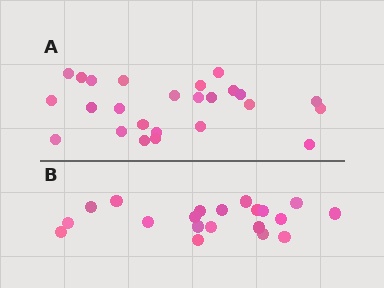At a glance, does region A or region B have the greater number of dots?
Region A (the top region) has more dots.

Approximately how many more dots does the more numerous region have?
Region A has about 5 more dots than region B.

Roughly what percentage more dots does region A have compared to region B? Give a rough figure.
About 25% more.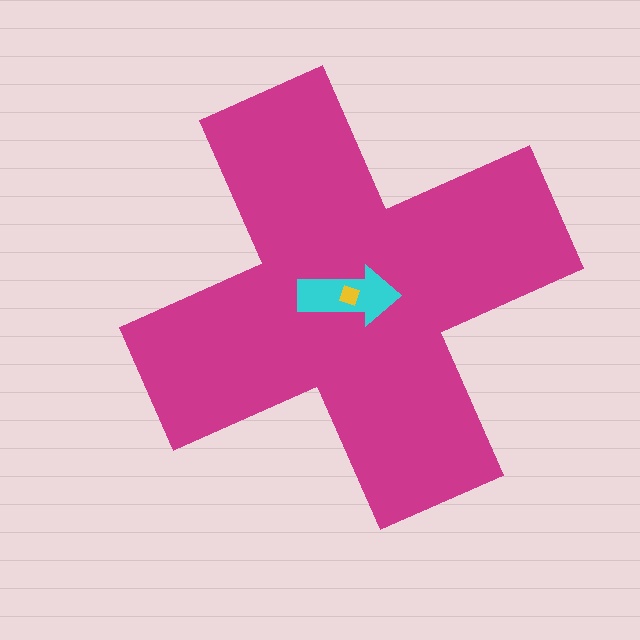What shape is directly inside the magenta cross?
The cyan arrow.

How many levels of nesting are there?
3.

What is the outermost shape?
The magenta cross.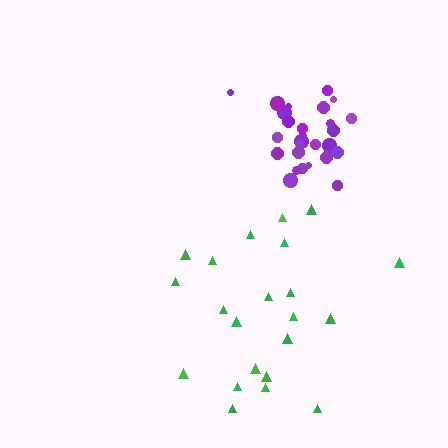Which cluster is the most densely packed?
Purple.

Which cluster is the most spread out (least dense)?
Green.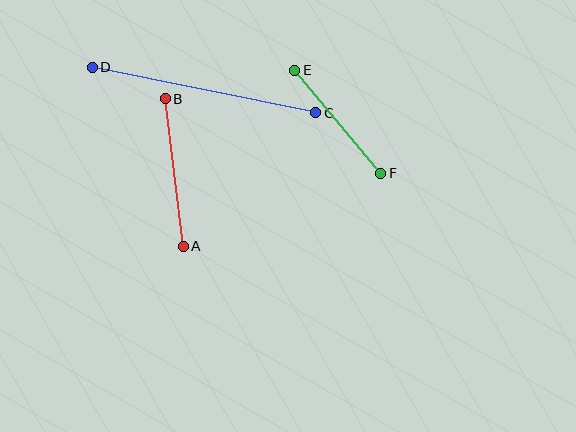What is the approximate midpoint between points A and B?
The midpoint is at approximately (174, 173) pixels.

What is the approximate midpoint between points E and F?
The midpoint is at approximately (338, 122) pixels.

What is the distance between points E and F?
The distance is approximately 134 pixels.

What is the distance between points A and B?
The distance is approximately 149 pixels.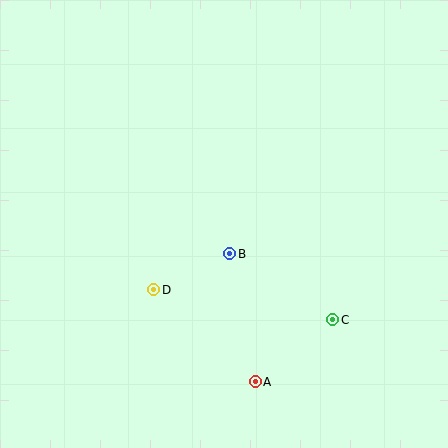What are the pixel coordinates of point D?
Point D is at (154, 290).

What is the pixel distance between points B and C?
The distance between B and C is 122 pixels.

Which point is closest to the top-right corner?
Point B is closest to the top-right corner.